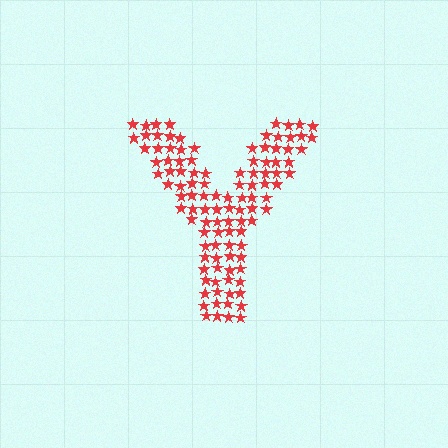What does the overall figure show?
The overall figure shows the letter Y.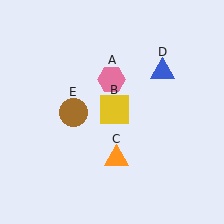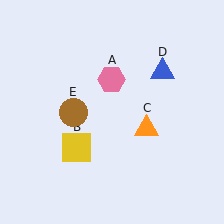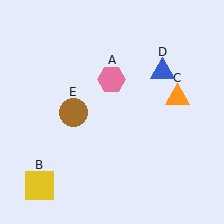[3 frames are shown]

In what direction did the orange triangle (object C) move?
The orange triangle (object C) moved up and to the right.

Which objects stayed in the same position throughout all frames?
Pink hexagon (object A) and blue triangle (object D) and brown circle (object E) remained stationary.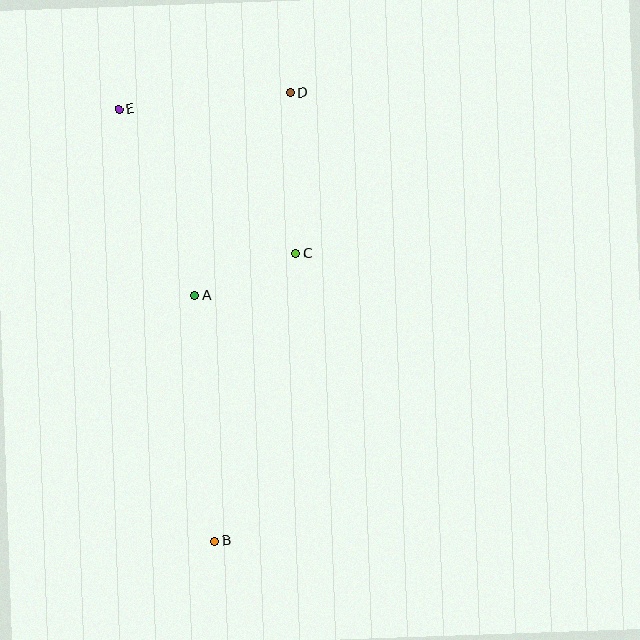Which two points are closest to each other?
Points A and C are closest to each other.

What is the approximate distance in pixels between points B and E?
The distance between B and E is approximately 442 pixels.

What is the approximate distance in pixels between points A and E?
The distance between A and E is approximately 201 pixels.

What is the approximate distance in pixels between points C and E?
The distance between C and E is approximately 228 pixels.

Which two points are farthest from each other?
Points B and D are farthest from each other.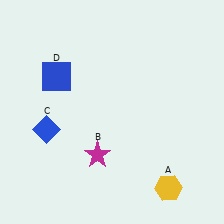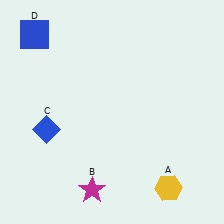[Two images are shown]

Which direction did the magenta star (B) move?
The magenta star (B) moved down.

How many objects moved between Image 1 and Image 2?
2 objects moved between the two images.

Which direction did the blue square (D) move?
The blue square (D) moved up.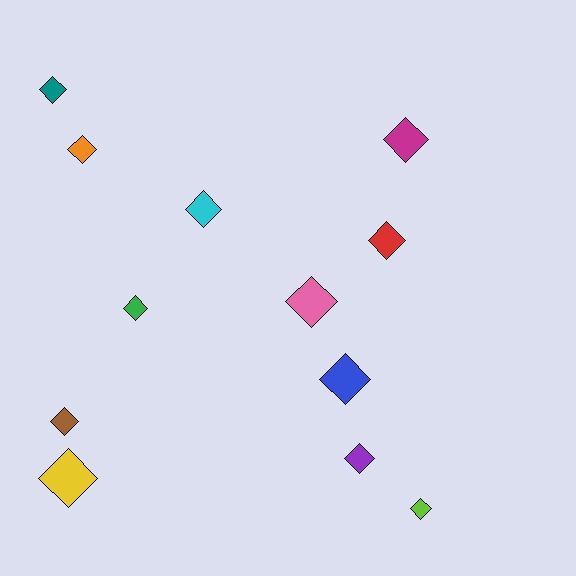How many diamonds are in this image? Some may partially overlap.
There are 12 diamonds.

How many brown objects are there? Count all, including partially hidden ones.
There is 1 brown object.